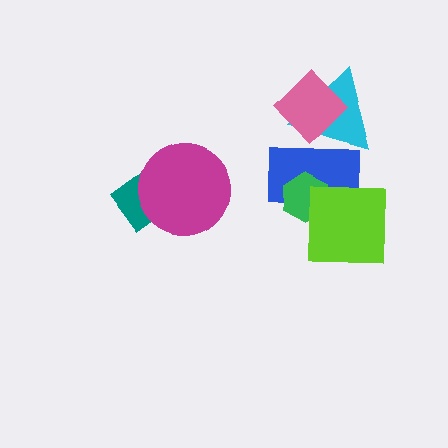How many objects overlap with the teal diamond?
1 object overlaps with the teal diamond.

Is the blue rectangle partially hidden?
Yes, it is partially covered by another shape.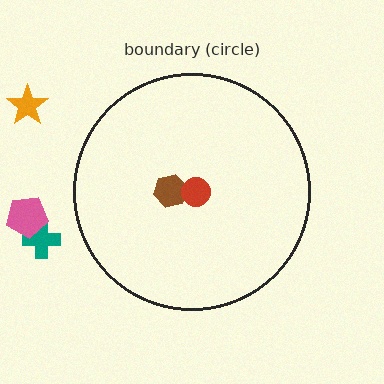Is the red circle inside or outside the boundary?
Inside.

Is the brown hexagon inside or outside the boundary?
Inside.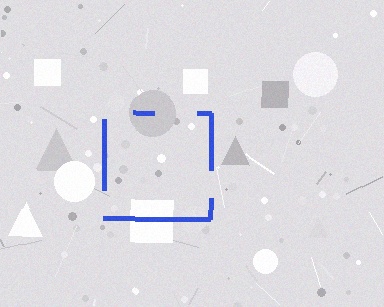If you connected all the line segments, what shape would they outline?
They would outline a square.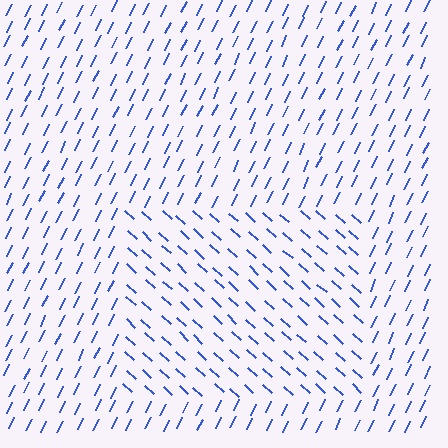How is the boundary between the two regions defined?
The boundary is defined purely by a change in line orientation (approximately 73 degrees difference). All lines are the same color and thickness.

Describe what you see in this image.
The image is filled with small blue line segments. A rectangle region in the image has lines oriented differently from the surrounding lines, creating a visible texture boundary.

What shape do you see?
I see a rectangle.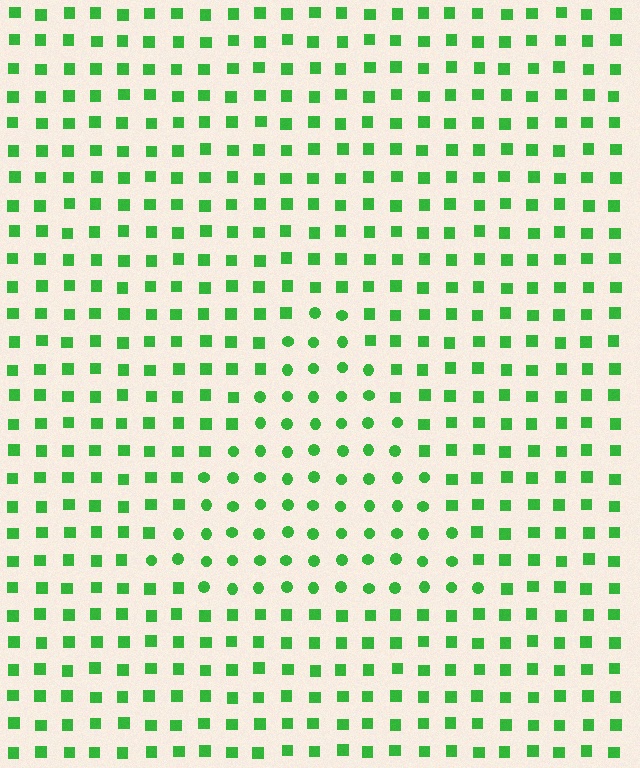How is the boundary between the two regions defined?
The boundary is defined by a change in element shape: circles inside vs. squares outside. All elements share the same color and spacing.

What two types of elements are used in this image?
The image uses circles inside the triangle region and squares outside it.